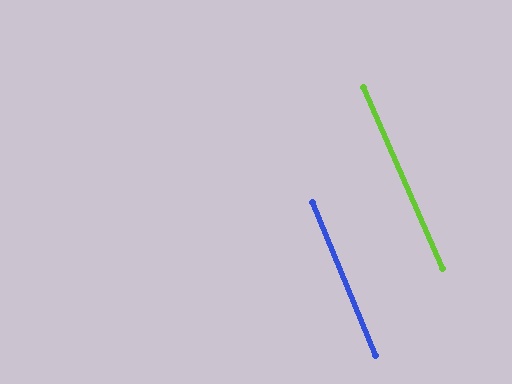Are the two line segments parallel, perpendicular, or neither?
Parallel — their directions differ by only 1.2°.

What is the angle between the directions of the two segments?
Approximately 1 degree.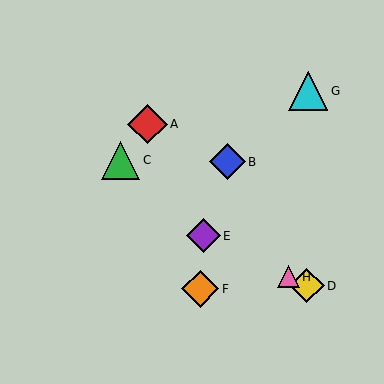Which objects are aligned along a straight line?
Objects D, E, H are aligned along a straight line.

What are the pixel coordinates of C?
Object C is at (120, 160).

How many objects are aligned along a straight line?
3 objects (D, E, H) are aligned along a straight line.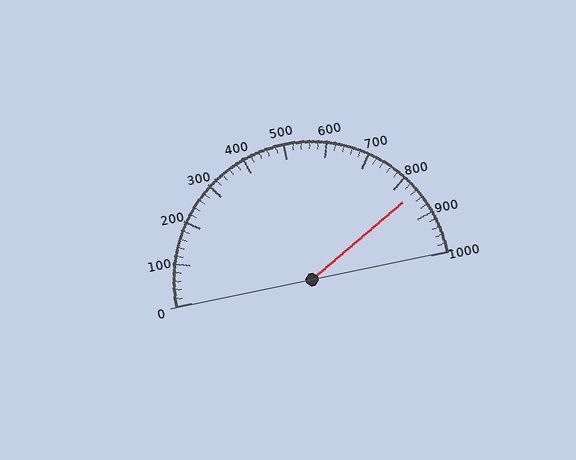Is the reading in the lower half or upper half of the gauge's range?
The reading is in the upper half of the range (0 to 1000).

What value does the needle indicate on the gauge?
The needle indicates approximately 840.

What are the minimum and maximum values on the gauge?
The gauge ranges from 0 to 1000.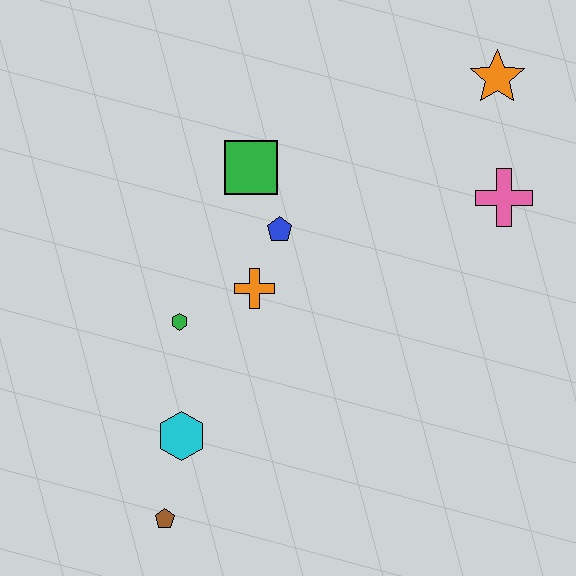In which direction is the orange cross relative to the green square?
The orange cross is below the green square.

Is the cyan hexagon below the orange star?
Yes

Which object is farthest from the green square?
The brown pentagon is farthest from the green square.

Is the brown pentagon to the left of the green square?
Yes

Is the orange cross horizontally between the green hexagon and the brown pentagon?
No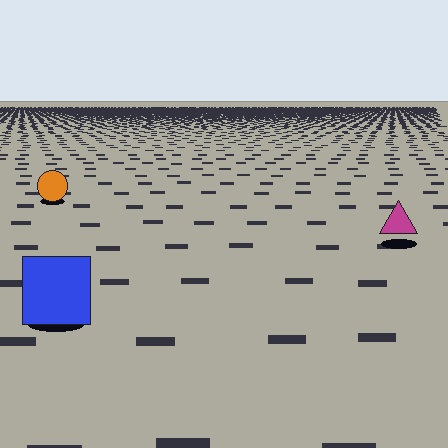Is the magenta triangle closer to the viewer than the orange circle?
Yes. The magenta triangle is closer — you can tell from the texture gradient: the ground texture is coarser near it.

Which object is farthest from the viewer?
The orange circle is farthest from the viewer. It appears smaller and the ground texture around it is denser.